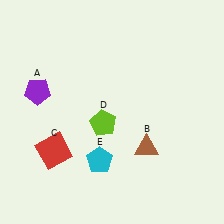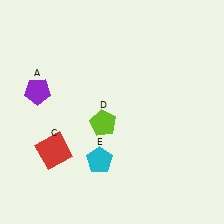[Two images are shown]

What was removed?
The brown triangle (B) was removed in Image 2.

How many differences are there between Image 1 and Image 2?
There is 1 difference between the two images.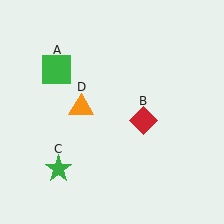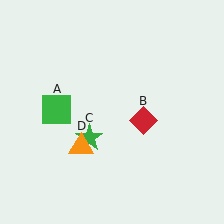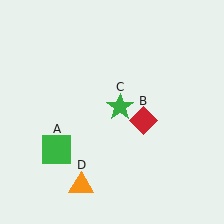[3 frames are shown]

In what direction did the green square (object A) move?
The green square (object A) moved down.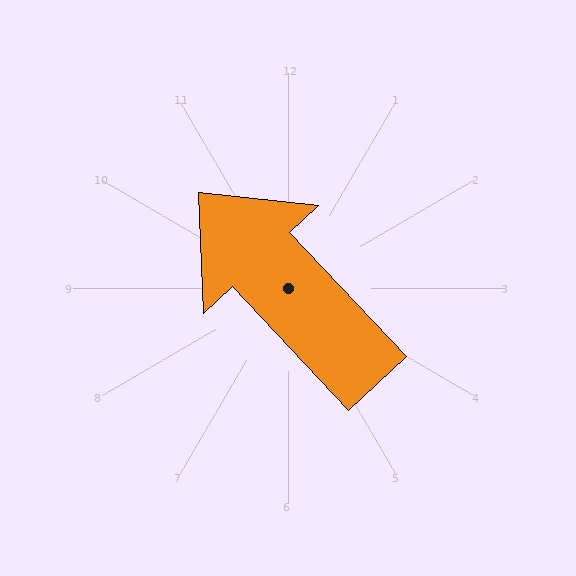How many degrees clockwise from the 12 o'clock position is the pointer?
Approximately 317 degrees.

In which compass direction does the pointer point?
Northwest.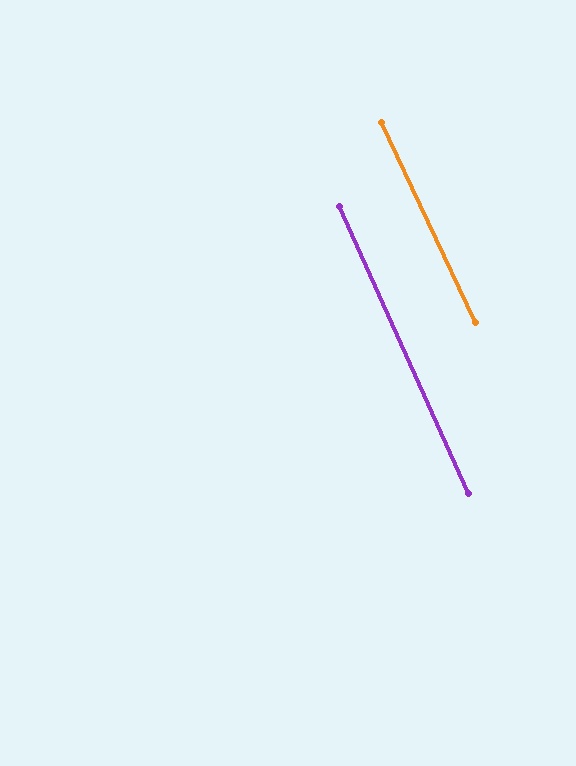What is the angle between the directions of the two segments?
Approximately 1 degree.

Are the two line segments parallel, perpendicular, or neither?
Parallel — their directions differ by only 1.0°.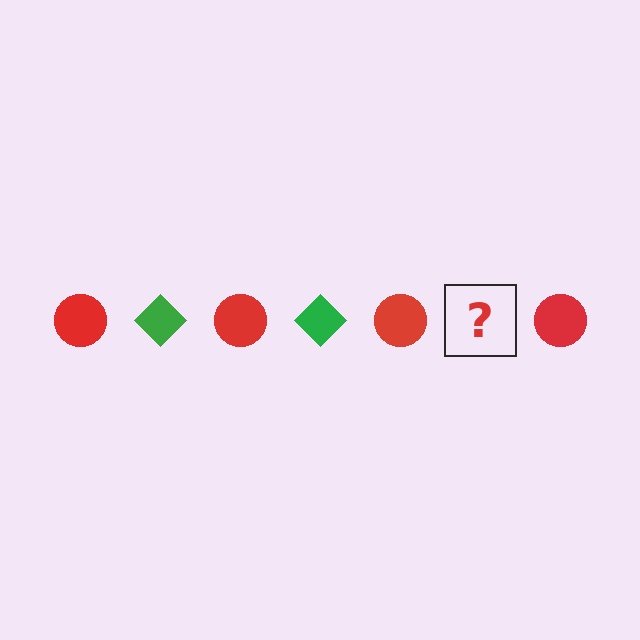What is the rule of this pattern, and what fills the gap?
The rule is that the pattern alternates between red circle and green diamond. The gap should be filled with a green diamond.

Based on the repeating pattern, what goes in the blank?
The blank should be a green diamond.